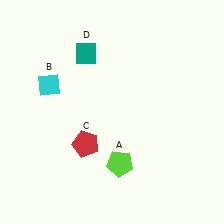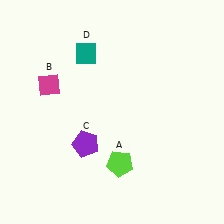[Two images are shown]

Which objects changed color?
B changed from cyan to magenta. C changed from red to purple.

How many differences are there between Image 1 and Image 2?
There are 2 differences between the two images.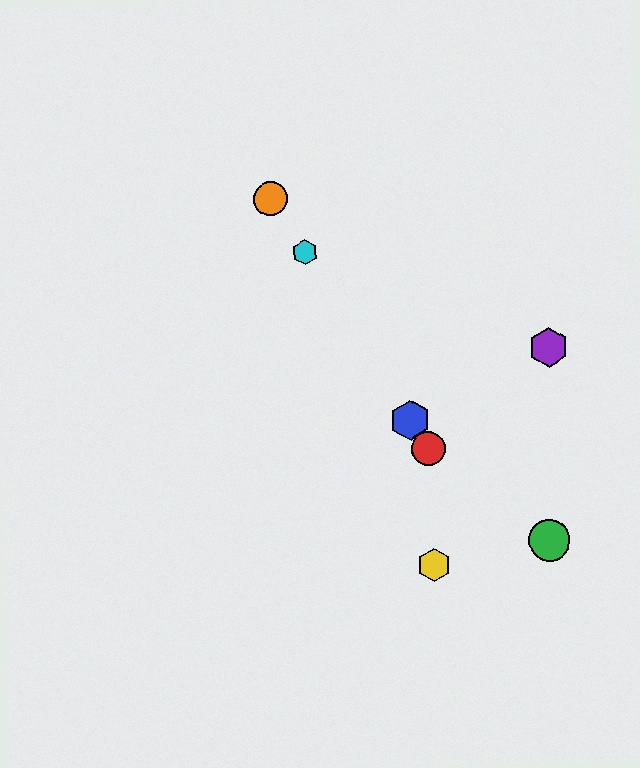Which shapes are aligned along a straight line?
The red circle, the blue hexagon, the orange circle, the cyan hexagon are aligned along a straight line.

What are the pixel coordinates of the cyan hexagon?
The cyan hexagon is at (304, 253).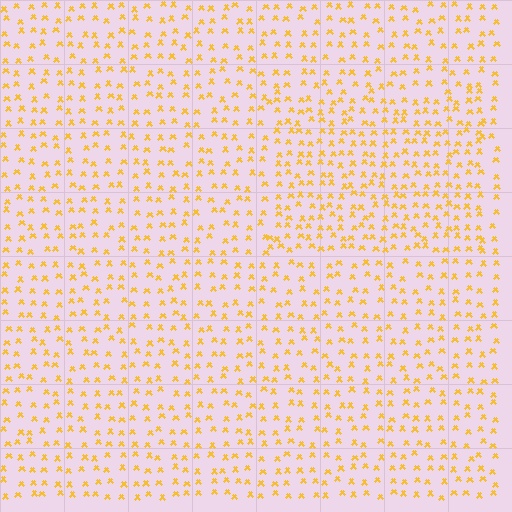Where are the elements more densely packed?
The elements are more densely packed inside the rectangle boundary.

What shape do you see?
I see a rectangle.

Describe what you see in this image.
The image contains small yellow elements arranged at two different densities. A rectangle-shaped region is visible where the elements are more densely packed than the surrounding area.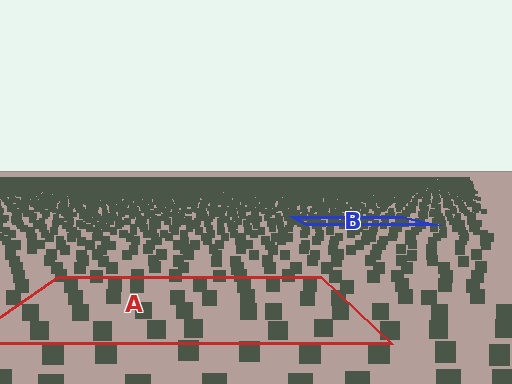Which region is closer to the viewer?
Region A is closer. The texture elements there are larger and more spread out.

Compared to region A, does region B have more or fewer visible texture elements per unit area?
Region B has more texture elements per unit area — they are packed more densely because it is farther away.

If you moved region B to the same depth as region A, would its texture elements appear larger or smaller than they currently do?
They would appear larger. At a closer depth, the same texture elements are projected at a bigger on-screen size.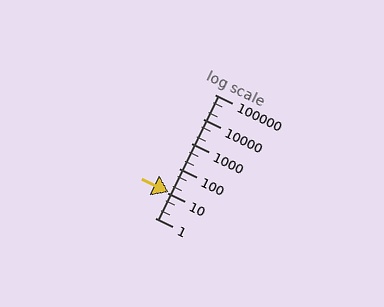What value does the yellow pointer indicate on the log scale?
The pointer indicates approximately 11.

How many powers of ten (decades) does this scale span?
The scale spans 5 decades, from 1 to 100000.